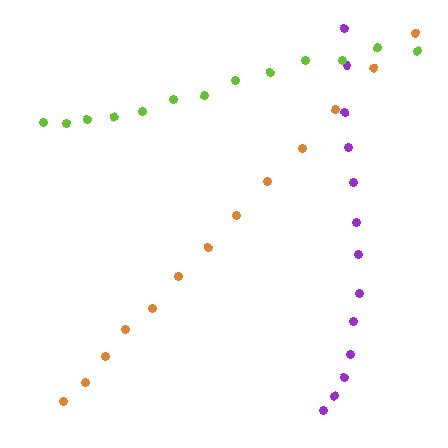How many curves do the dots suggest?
There are 3 distinct paths.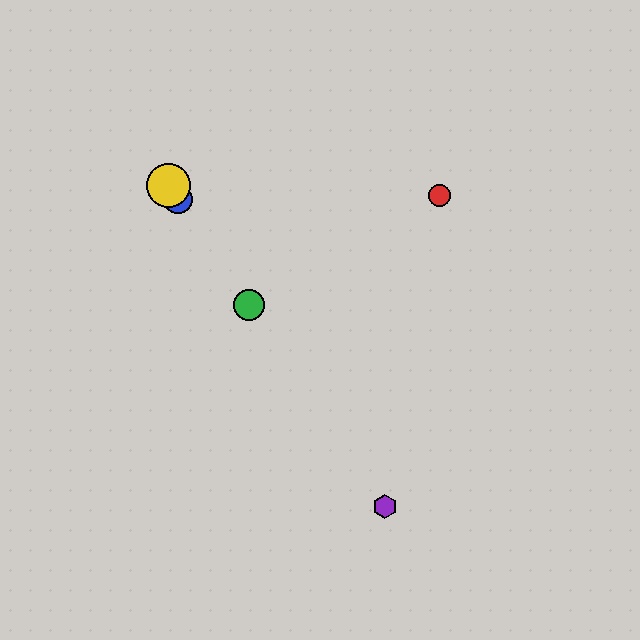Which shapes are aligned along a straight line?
The blue circle, the green circle, the yellow circle, the purple hexagon are aligned along a straight line.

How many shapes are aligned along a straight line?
4 shapes (the blue circle, the green circle, the yellow circle, the purple hexagon) are aligned along a straight line.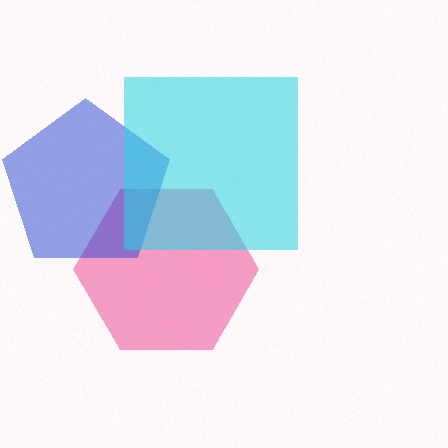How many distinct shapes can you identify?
There are 3 distinct shapes: a pink hexagon, a blue pentagon, a cyan square.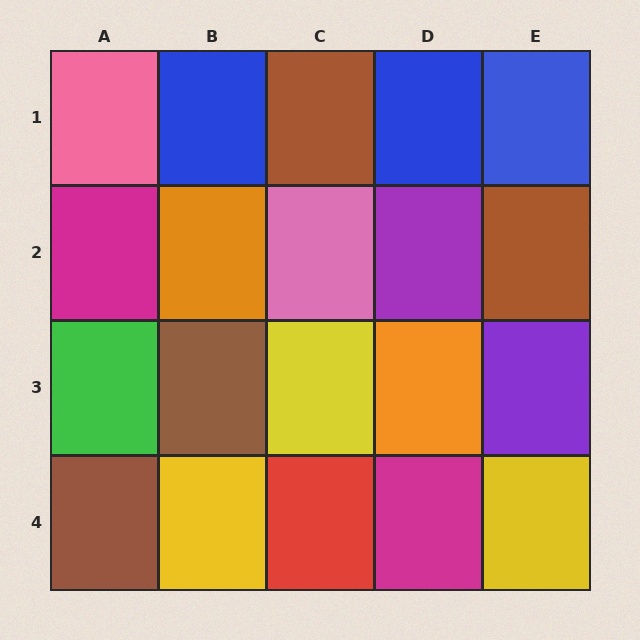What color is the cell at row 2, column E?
Brown.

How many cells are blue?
3 cells are blue.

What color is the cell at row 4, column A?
Brown.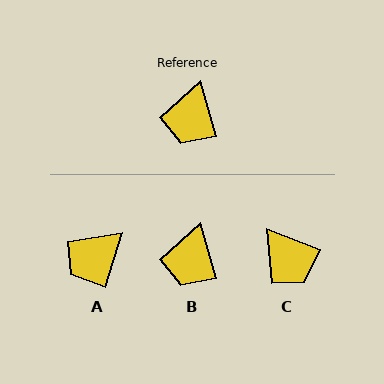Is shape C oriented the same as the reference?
No, it is off by about 52 degrees.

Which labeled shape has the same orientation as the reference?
B.